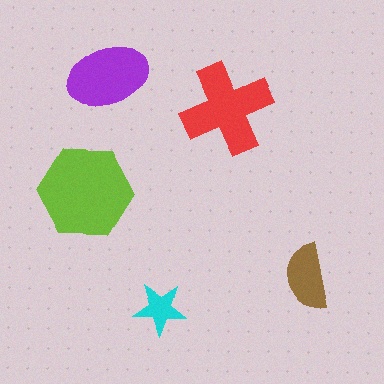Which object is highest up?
The purple ellipse is topmost.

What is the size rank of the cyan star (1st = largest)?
5th.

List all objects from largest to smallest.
The lime hexagon, the red cross, the purple ellipse, the brown semicircle, the cyan star.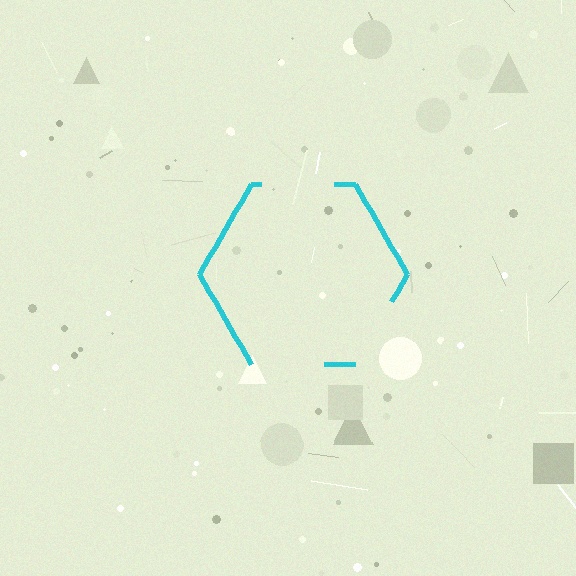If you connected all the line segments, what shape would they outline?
They would outline a hexagon.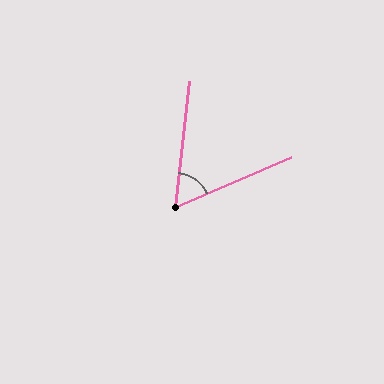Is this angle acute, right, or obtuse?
It is acute.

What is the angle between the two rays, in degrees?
Approximately 61 degrees.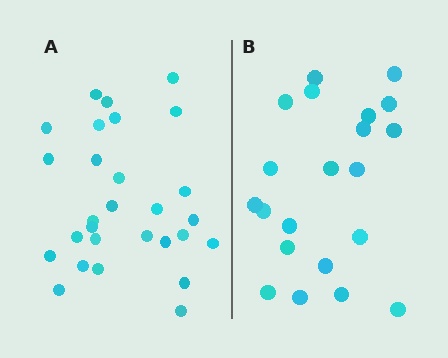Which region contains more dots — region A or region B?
Region A (the left region) has more dots.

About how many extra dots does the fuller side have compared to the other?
Region A has roughly 8 or so more dots than region B.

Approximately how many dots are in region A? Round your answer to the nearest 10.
About 30 dots. (The exact count is 28, which rounds to 30.)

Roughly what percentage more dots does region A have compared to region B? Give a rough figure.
About 35% more.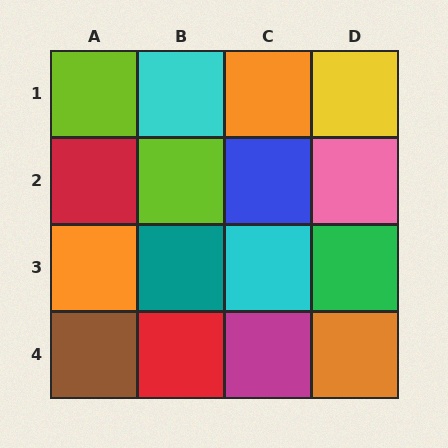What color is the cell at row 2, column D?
Pink.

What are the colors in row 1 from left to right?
Lime, cyan, orange, yellow.